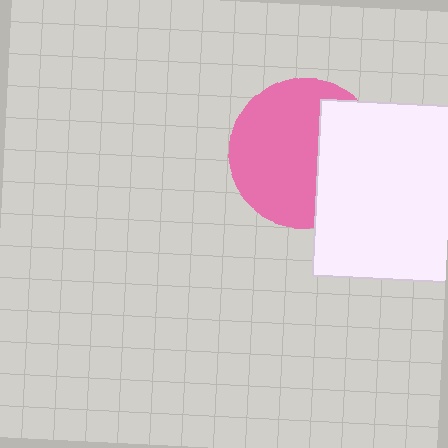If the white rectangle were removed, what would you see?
You would see the complete pink circle.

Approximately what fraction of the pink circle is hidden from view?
Roughly 37% of the pink circle is hidden behind the white rectangle.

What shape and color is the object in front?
The object in front is a white rectangle.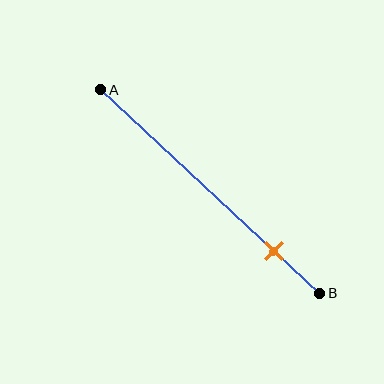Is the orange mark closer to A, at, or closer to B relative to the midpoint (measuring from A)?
The orange mark is closer to point B than the midpoint of segment AB.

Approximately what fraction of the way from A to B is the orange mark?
The orange mark is approximately 80% of the way from A to B.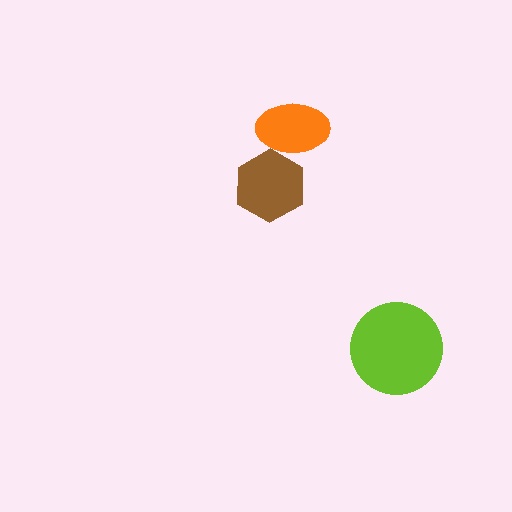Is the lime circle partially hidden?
No, no other shape covers it.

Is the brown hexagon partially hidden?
Yes, it is partially covered by another shape.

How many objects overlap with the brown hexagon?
1 object overlaps with the brown hexagon.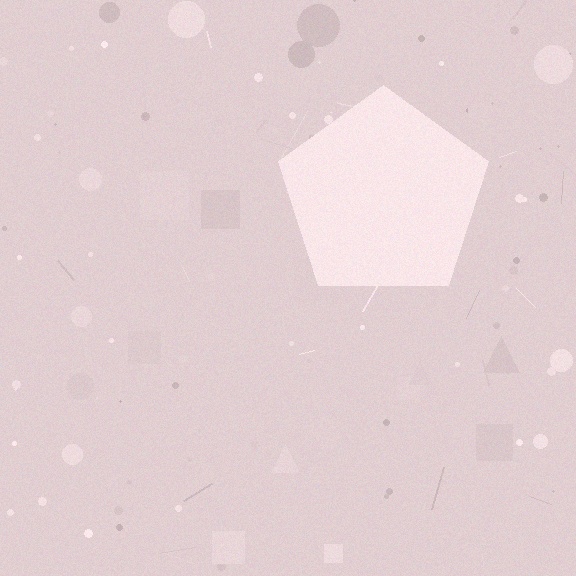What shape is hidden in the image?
A pentagon is hidden in the image.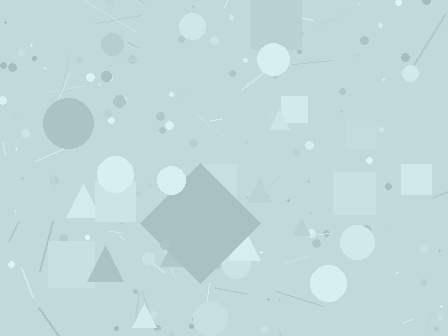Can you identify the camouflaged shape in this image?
The camouflaged shape is a diamond.